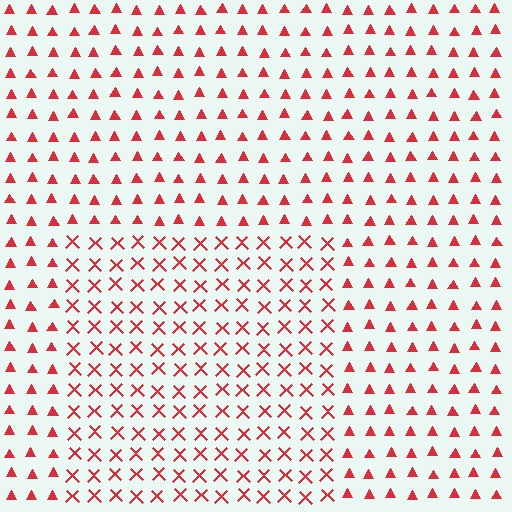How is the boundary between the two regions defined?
The boundary is defined by a change in element shape: X marks inside vs. triangles outside. All elements share the same color and spacing.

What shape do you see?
I see a rectangle.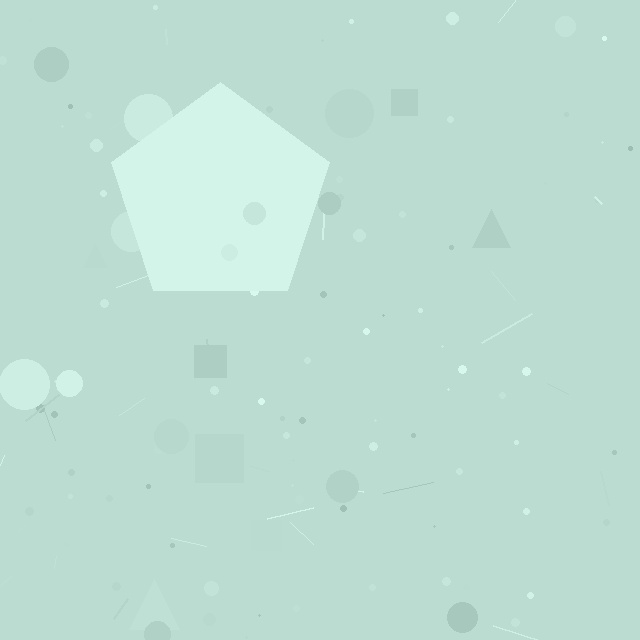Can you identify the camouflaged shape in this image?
The camouflaged shape is a pentagon.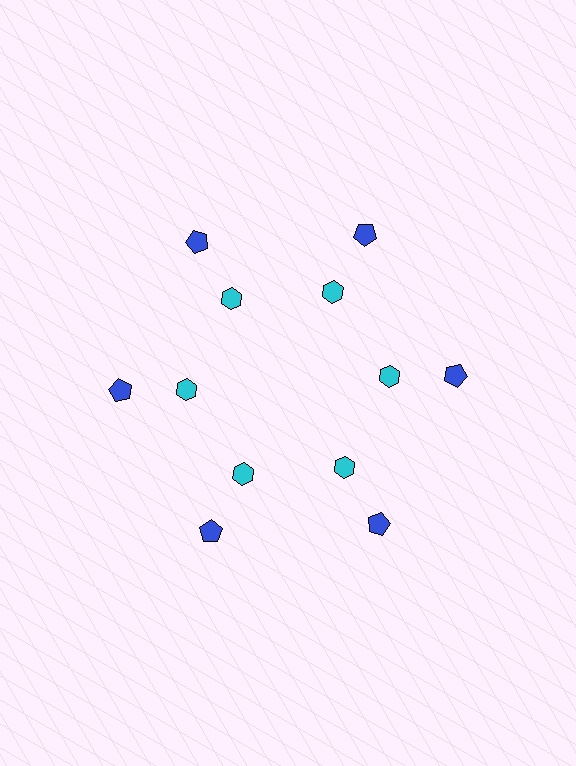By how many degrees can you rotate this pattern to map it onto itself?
The pattern maps onto itself every 60 degrees of rotation.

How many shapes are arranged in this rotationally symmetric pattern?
There are 12 shapes, arranged in 6 groups of 2.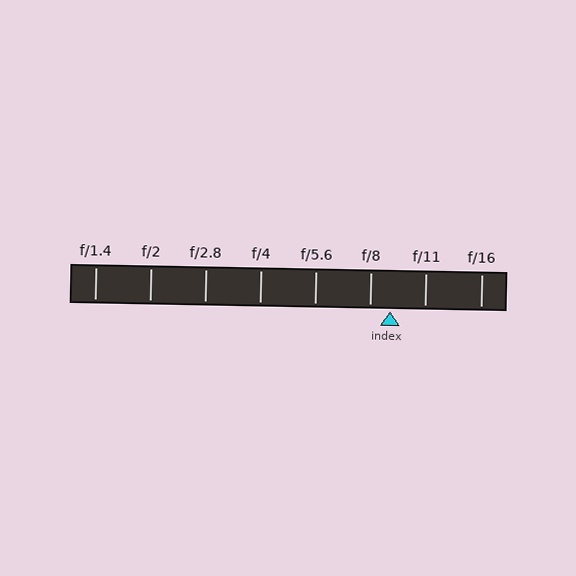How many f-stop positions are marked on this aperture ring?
There are 8 f-stop positions marked.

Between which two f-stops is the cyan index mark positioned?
The index mark is between f/8 and f/11.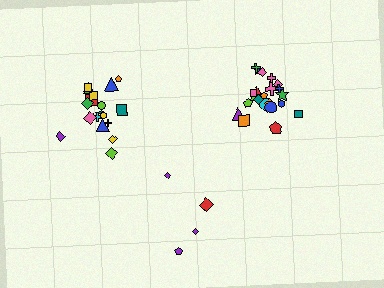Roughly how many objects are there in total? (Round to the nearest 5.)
Roughly 45 objects in total.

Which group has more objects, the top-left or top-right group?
The top-right group.